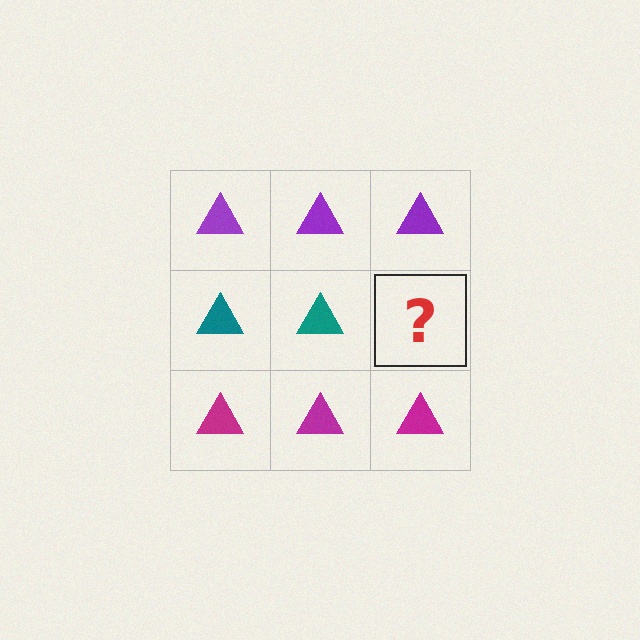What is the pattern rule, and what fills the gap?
The rule is that each row has a consistent color. The gap should be filled with a teal triangle.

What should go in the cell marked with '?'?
The missing cell should contain a teal triangle.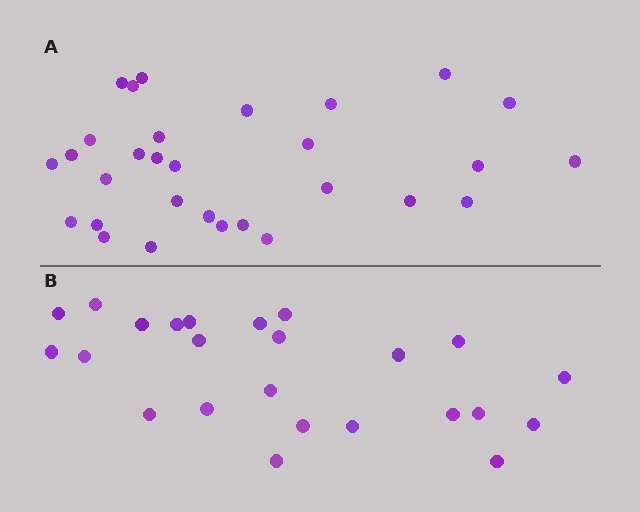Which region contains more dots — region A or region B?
Region A (the top region) has more dots.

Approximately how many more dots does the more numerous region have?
Region A has about 6 more dots than region B.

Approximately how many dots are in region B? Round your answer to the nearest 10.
About 20 dots. (The exact count is 24, which rounds to 20.)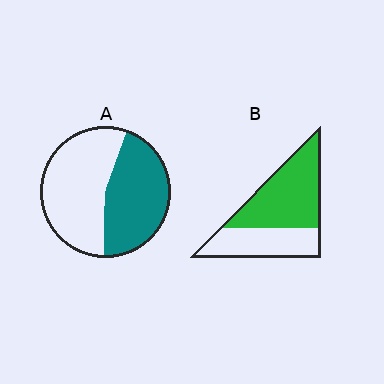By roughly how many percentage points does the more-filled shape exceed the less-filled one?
By roughly 15 percentage points (B over A).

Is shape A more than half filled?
No.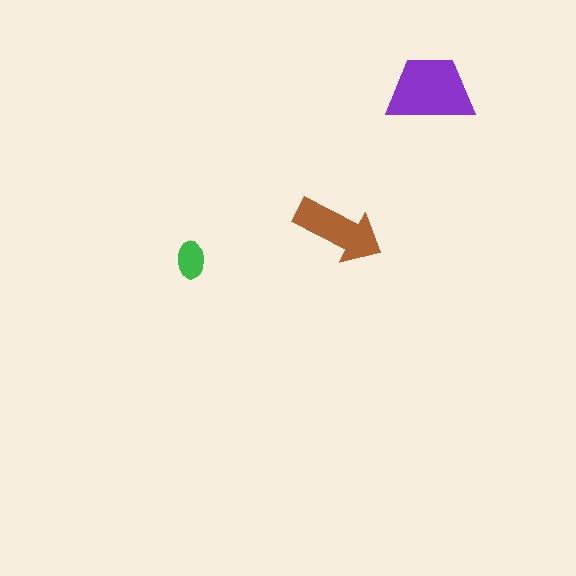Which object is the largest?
The purple trapezoid.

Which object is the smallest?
The green ellipse.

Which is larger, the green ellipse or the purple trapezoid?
The purple trapezoid.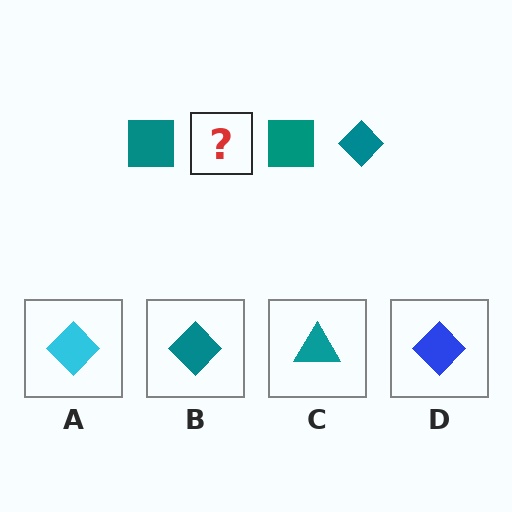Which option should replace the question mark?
Option B.